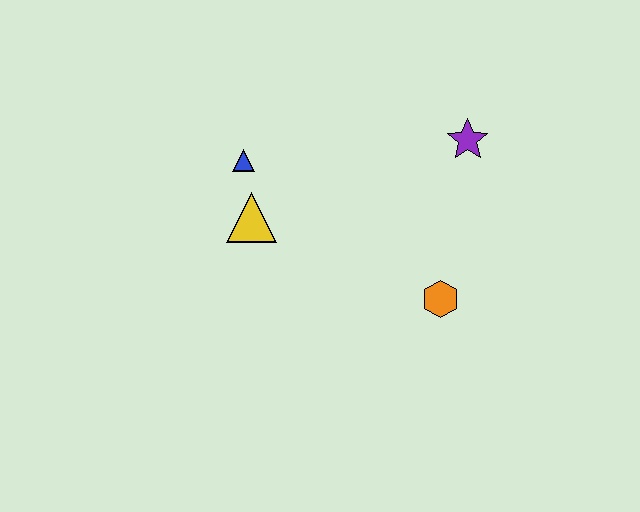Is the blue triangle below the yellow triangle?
No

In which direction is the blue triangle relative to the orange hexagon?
The blue triangle is to the left of the orange hexagon.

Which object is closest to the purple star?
The orange hexagon is closest to the purple star.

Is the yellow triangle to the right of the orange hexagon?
No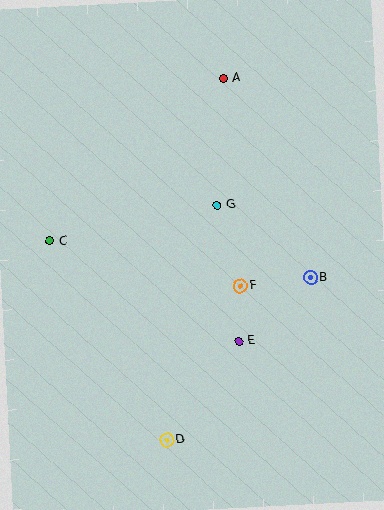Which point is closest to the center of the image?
Point G at (217, 205) is closest to the center.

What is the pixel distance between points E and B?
The distance between E and B is 96 pixels.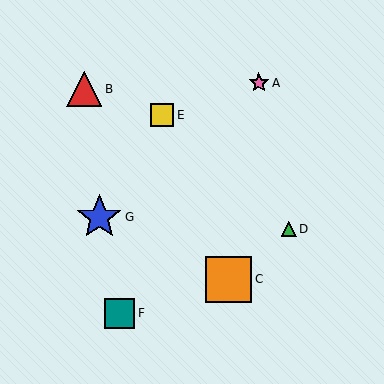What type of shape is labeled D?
Shape D is a green triangle.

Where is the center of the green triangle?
The center of the green triangle is at (289, 229).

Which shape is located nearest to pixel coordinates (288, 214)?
The green triangle (labeled D) at (289, 229) is nearest to that location.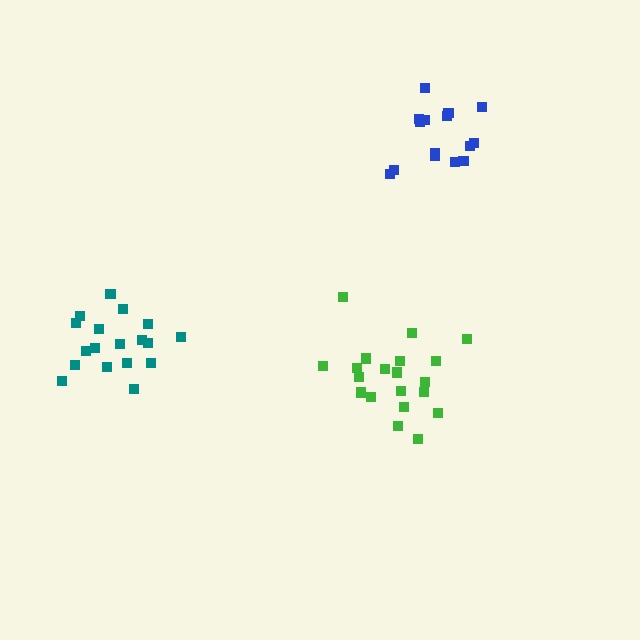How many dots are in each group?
Group 1: 18 dots, Group 2: 15 dots, Group 3: 20 dots (53 total).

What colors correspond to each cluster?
The clusters are colored: teal, blue, green.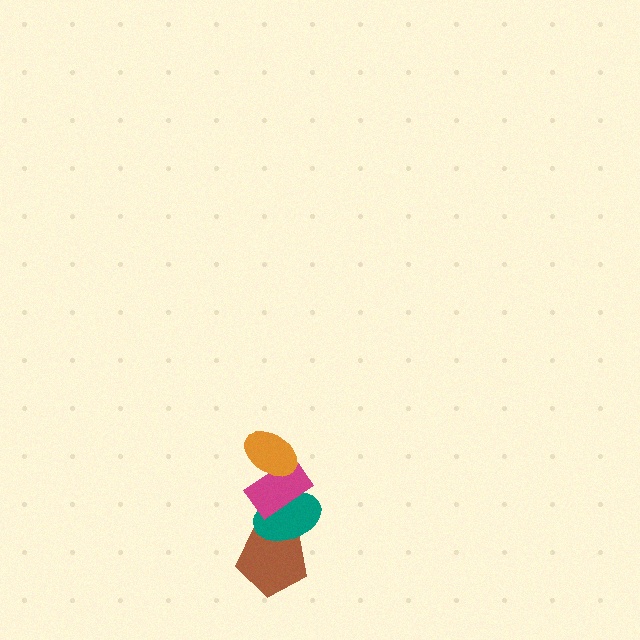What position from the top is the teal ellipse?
The teal ellipse is 3rd from the top.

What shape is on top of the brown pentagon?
The teal ellipse is on top of the brown pentagon.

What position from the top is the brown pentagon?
The brown pentagon is 4th from the top.